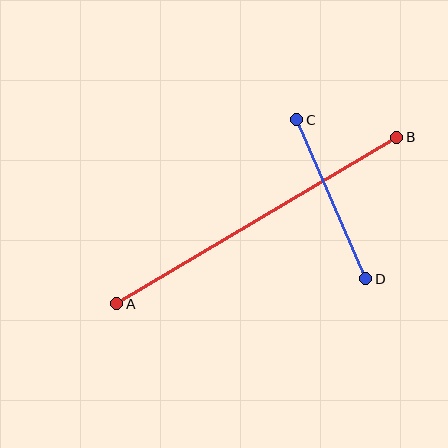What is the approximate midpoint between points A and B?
The midpoint is at approximately (257, 221) pixels.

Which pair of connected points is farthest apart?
Points A and B are farthest apart.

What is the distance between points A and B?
The distance is approximately 326 pixels.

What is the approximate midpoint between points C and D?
The midpoint is at approximately (331, 199) pixels.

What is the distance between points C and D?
The distance is approximately 173 pixels.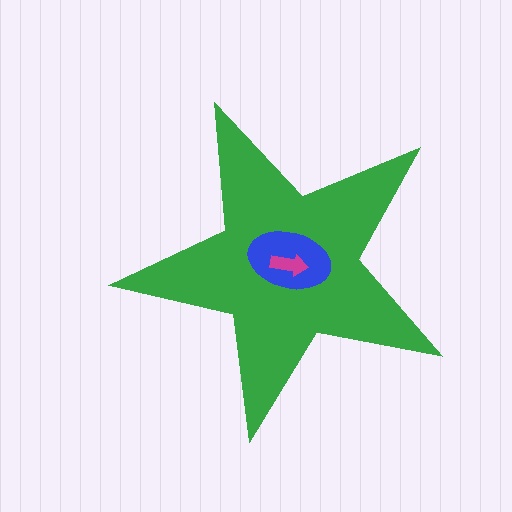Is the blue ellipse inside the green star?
Yes.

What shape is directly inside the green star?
The blue ellipse.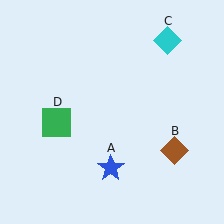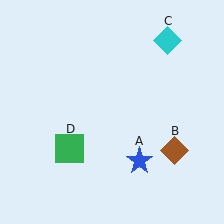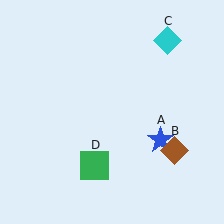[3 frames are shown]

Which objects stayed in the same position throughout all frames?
Brown diamond (object B) and cyan diamond (object C) remained stationary.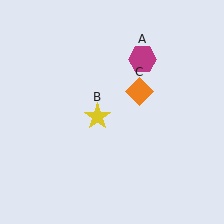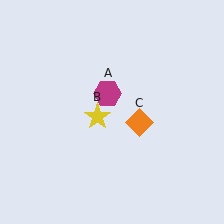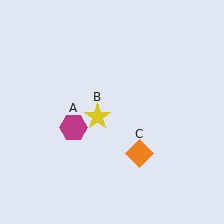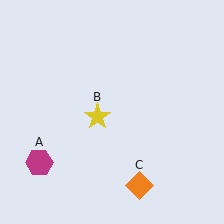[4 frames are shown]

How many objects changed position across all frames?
2 objects changed position: magenta hexagon (object A), orange diamond (object C).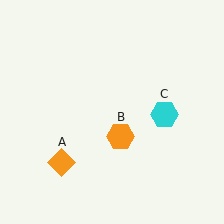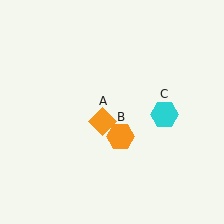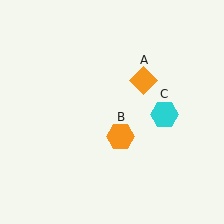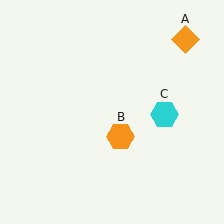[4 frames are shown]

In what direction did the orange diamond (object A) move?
The orange diamond (object A) moved up and to the right.